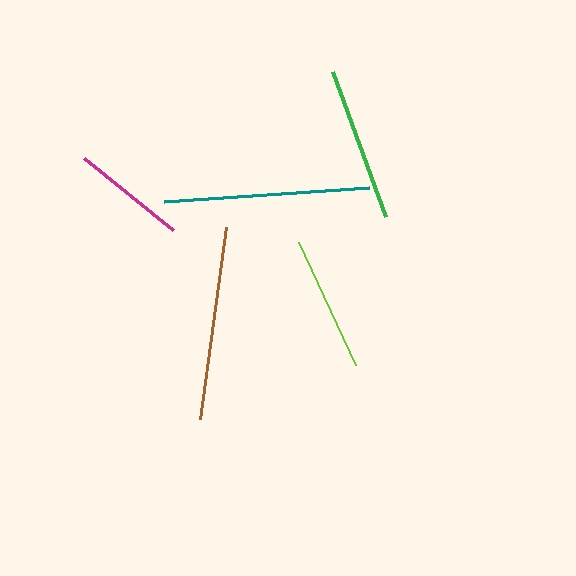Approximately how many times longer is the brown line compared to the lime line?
The brown line is approximately 1.4 times the length of the lime line.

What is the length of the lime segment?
The lime segment is approximately 135 pixels long.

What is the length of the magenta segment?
The magenta segment is approximately 114 pixels long.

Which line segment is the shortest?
The magenta line is the shortest at approximately 114 pixels.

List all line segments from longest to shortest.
From longest to shortest: teal, brown, green, lime, magenta.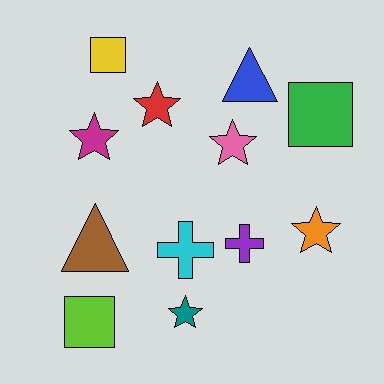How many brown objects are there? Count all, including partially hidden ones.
There is 1 brown object.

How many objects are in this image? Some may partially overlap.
There are 12 objects.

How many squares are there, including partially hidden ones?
There are 3 squares.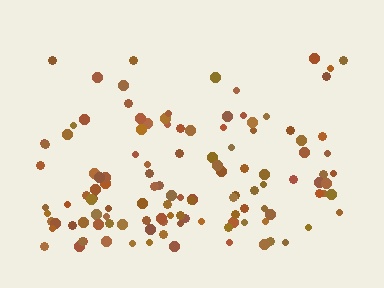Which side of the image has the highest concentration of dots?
The bottom.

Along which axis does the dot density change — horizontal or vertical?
Vertical.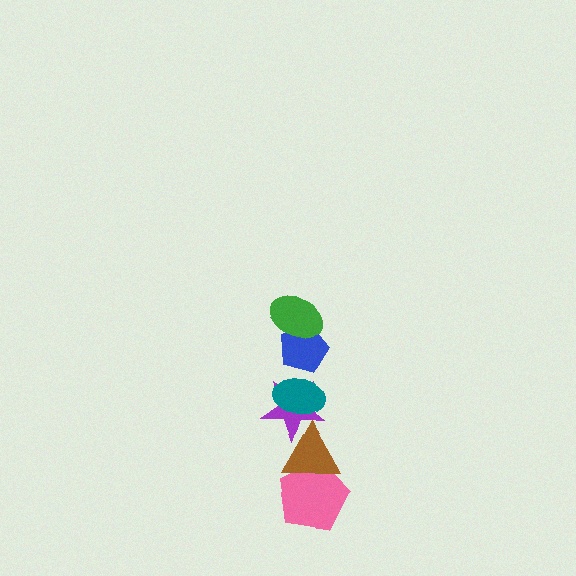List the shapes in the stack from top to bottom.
From top to bottom: the green ellipse, the blue pentagon, the teal ellipse, the purple star, the brown triangle, the pink pentagon.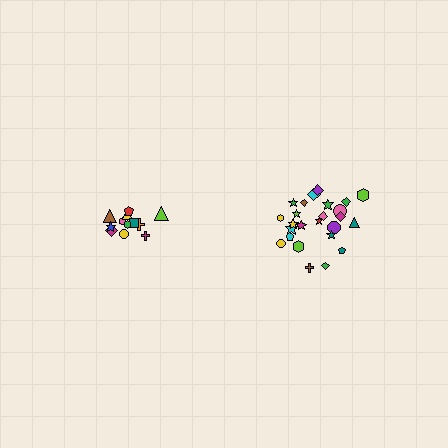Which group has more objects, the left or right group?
The right group.